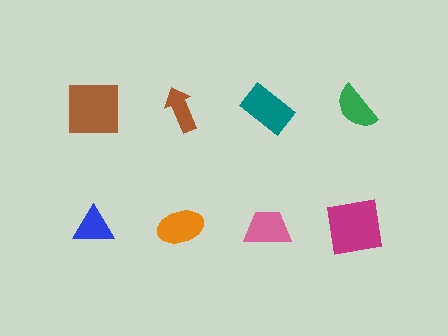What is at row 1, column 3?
A teal rectangle.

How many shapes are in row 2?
4 shapes.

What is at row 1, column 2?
A brown arrow.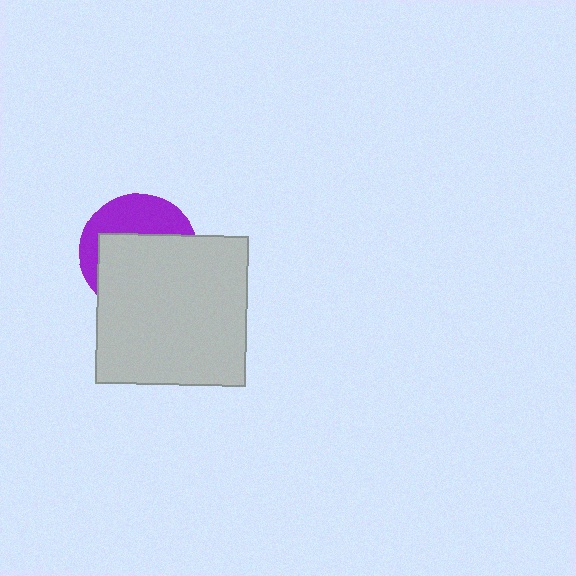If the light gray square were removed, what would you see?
You would see the complete purple circle.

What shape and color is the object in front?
The object in front is a light gray square.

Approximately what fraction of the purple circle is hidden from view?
Roughly 62% of the purple circle is hidden behind the light gray square.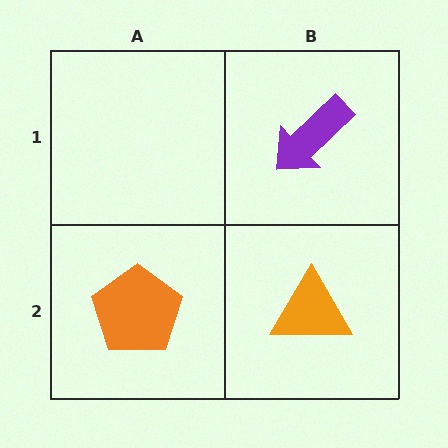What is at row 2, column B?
An orange triangle.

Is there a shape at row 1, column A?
No, that cell is empty.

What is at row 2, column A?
An orange pentagon.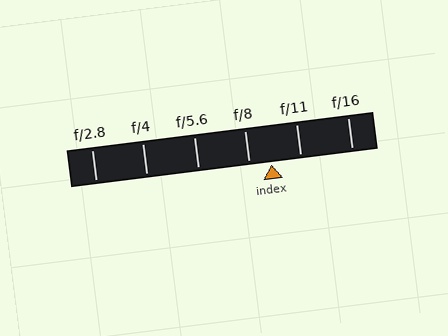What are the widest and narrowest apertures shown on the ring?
The widest aperture shown is f/2.8 and the narrowest is f/16.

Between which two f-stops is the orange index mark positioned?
The index mark is between f/8 and f/11.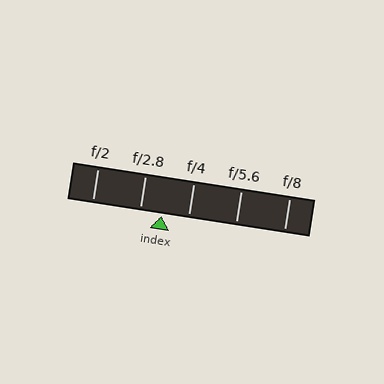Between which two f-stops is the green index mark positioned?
The index mark is between f/2.8 and f/4.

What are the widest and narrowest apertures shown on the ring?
The widest aperture shown is f/2 and the narrowest is f/8.